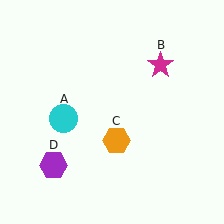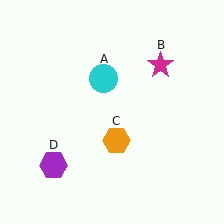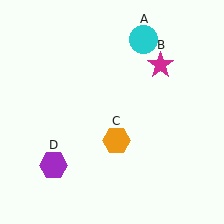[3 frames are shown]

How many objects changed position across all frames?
1 object changed position: cyan circle (object A).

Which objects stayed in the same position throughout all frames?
Magenta star (object B) and orange hexagon (object C) and purple hexagon (object D) remained stationary.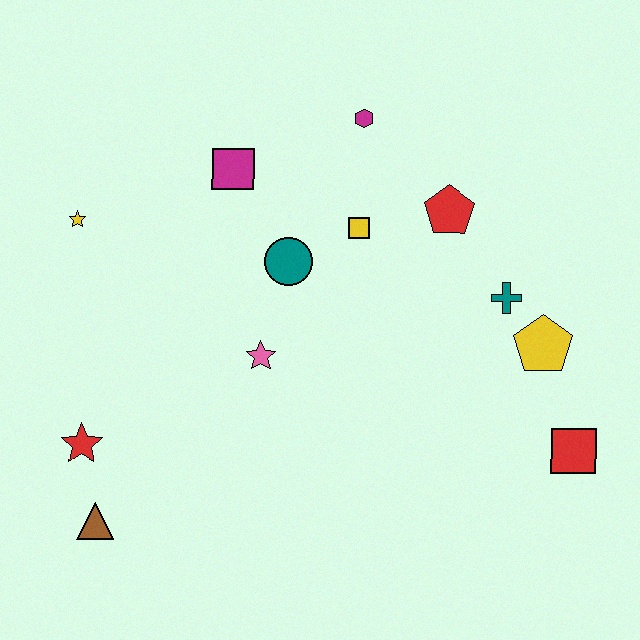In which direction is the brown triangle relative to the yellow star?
The brown triangle is below the yellow star.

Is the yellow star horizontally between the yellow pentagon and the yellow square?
No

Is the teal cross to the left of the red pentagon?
No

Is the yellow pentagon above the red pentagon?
No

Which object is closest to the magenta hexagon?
The yellow square is closest to the magenta hexagon.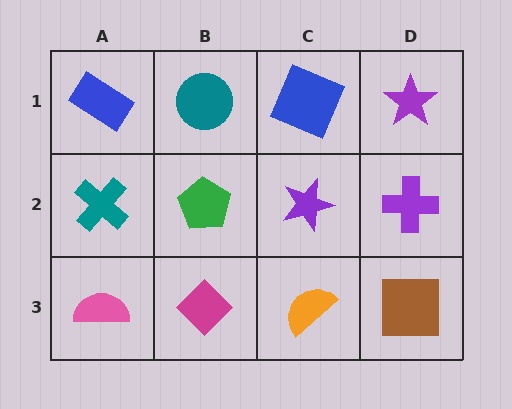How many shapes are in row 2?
4 shapes.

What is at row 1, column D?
A purple star.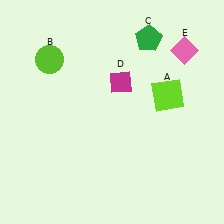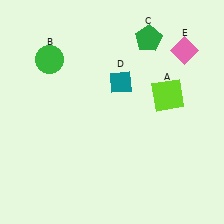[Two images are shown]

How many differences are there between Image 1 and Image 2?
There are 2 differences between the two images.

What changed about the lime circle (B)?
In Image 1, B is lime. In Image 2, it changed to green.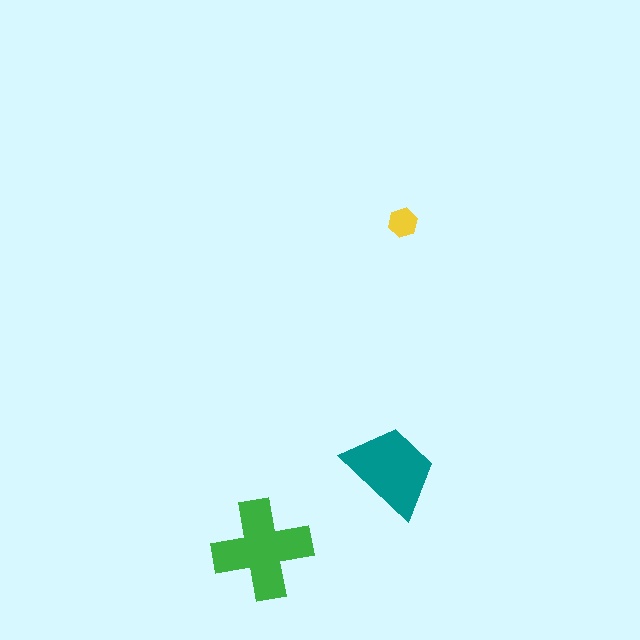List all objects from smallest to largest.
The yellow hexagon, the teal trapezoid, the green cross.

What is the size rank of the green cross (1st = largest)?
1st.